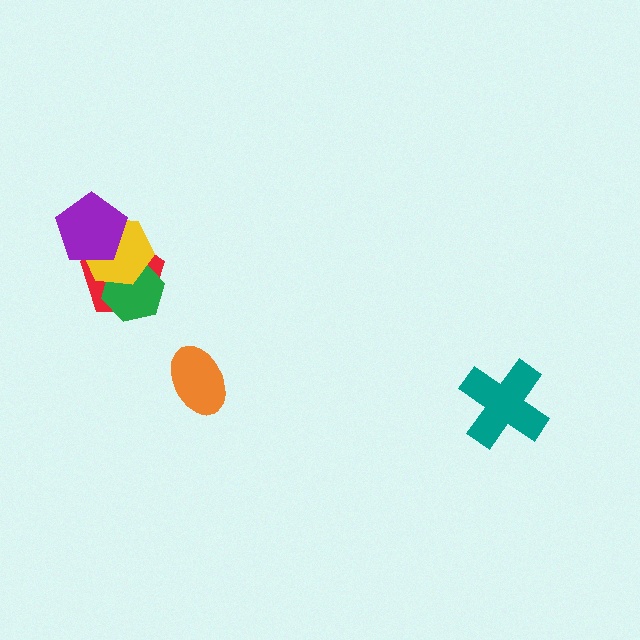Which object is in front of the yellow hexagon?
The purple pentagon is in front of the yellow hexagon.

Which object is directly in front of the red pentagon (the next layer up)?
The green hexagon is directly in front of the red pentagon.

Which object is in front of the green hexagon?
The yellow hexagon is in front of the green hexagon.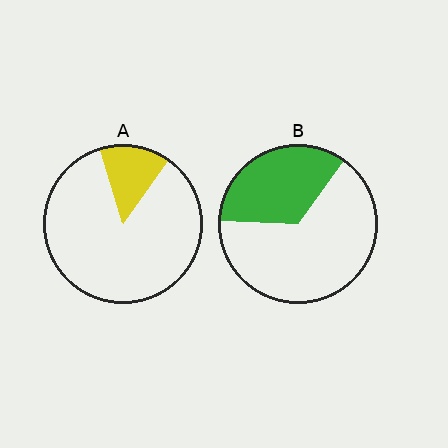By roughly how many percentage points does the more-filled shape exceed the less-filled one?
By roughly 20 percentage points (B over A).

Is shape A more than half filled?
No.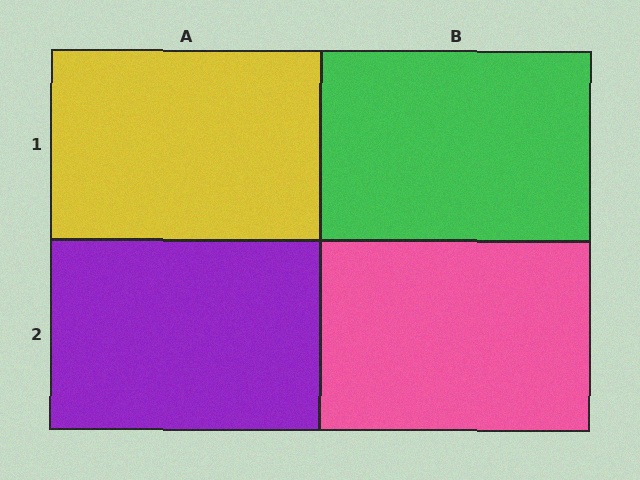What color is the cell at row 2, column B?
Pink.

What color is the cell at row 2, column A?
Purple.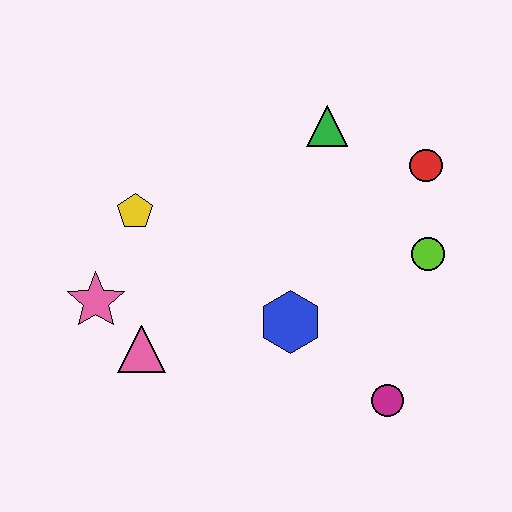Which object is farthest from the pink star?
The red circle is farthest from the pink star.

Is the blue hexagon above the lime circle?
No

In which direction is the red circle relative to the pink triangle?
The red circle is to the right of the pink triangle.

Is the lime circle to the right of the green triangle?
Yes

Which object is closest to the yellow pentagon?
The pink star is closest to the yellow pentagon.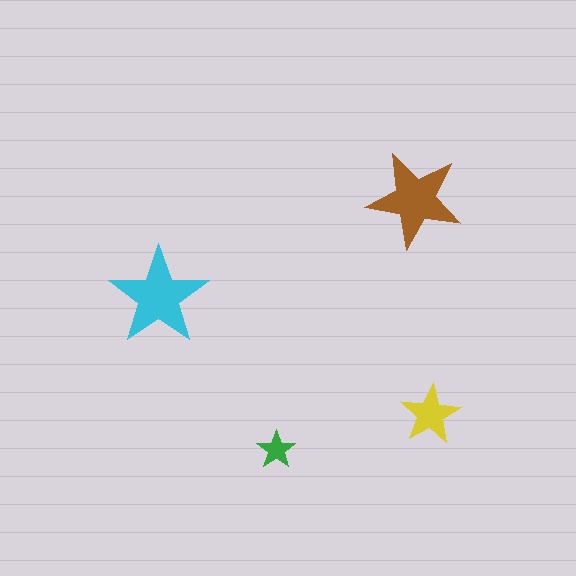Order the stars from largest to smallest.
the cyan one, the brown one, the yellow one, the green one.